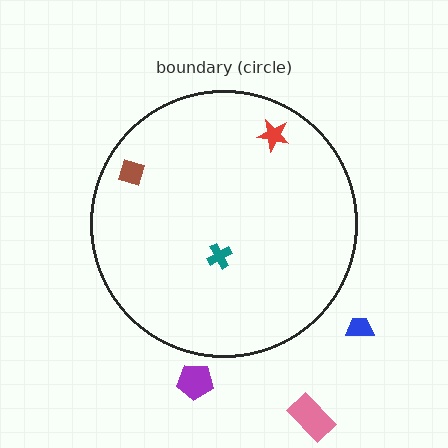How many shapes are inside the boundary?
3 inside, 3 outside.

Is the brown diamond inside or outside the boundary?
Inside.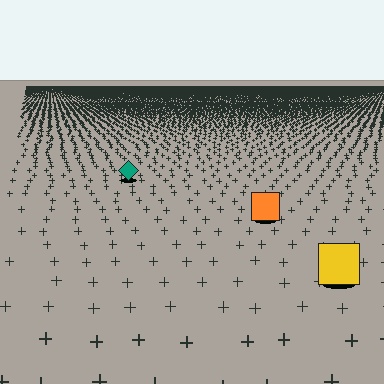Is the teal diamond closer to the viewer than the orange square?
No. The orange square is closer — you can tell from the texture gradient: the ground texture is coarser near it.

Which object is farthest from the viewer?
The teal diamond is farthest from the viewer. It appears smaller and the ground texture around it is denser.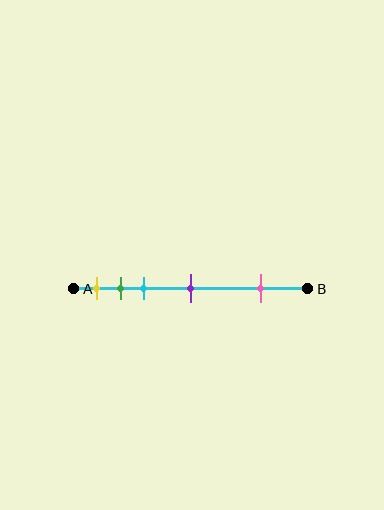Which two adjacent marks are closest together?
The green and cyan marks are the closest adjacent pair.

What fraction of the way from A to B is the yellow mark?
The yellow mark is approximately 10% (0.1) of the way from A to B.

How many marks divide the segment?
There are 5 marks dividing the segment.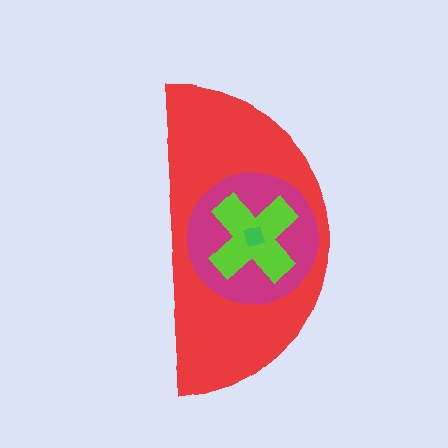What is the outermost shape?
The red semicircle.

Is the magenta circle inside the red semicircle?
Yes.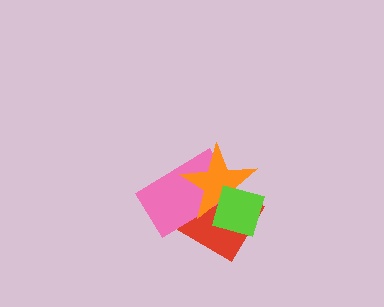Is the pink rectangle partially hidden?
Yes, it is partially covered by another shape.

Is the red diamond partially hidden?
Yes, it is partially covered by another shape.